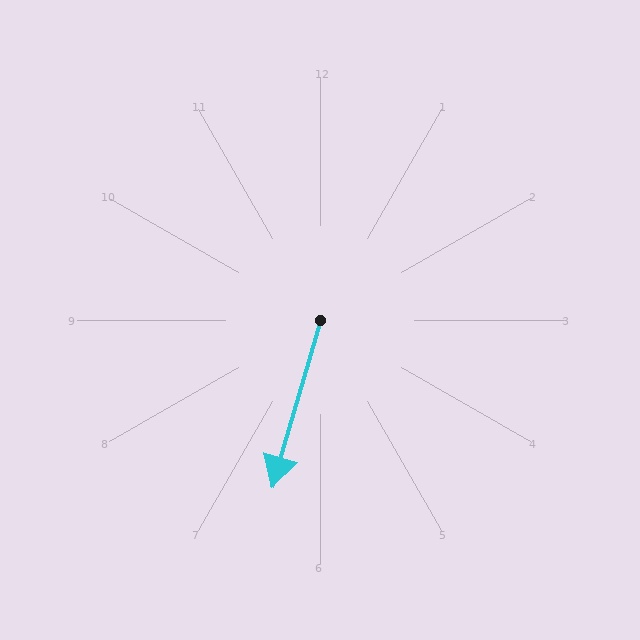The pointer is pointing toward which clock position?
Roughly 7 o'clock.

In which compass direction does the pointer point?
South.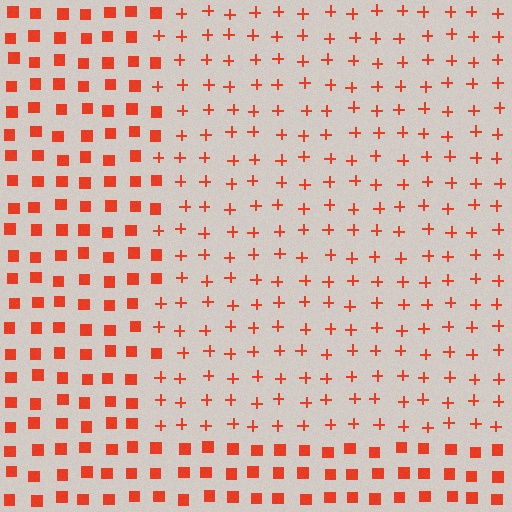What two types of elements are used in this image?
The image uses plus signs inside the rectangle region and squares outside it.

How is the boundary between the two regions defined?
The boundary is defined by a change in element shape: plus signs inside vs. squares outside. All elements share the same color and spacing.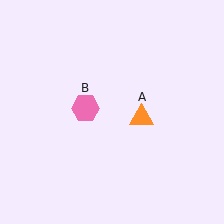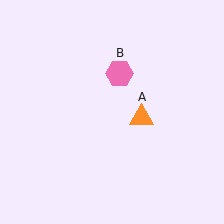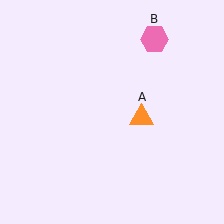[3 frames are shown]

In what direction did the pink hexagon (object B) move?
The pink hexagon (object B) moved up and to the right.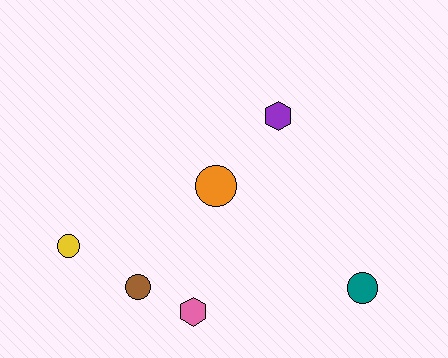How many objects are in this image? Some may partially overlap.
There are 6 objects.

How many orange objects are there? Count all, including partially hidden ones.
There is 1 orange object.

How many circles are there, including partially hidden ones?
There are 4 circles.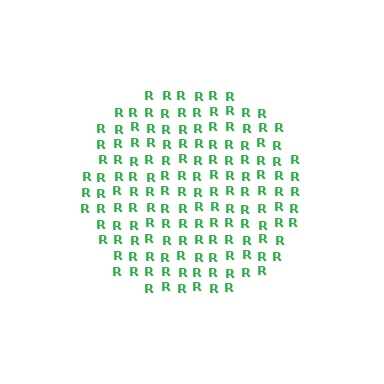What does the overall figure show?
The overall figure shows a circle.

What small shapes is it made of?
It is made of small letter R's.